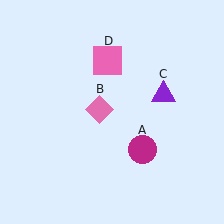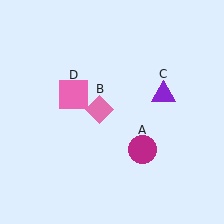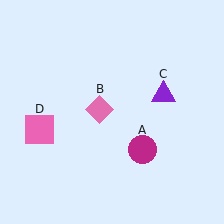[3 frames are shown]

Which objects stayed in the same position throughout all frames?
Magenta circle (object A) and pink diamond (object B) and purple triangle (object C) remained stationary.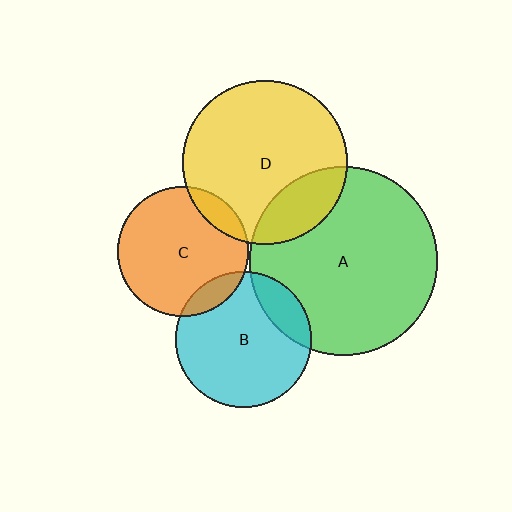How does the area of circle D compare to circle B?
Approximately 1.5 times.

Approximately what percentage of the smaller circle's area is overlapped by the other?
Approximately 20%.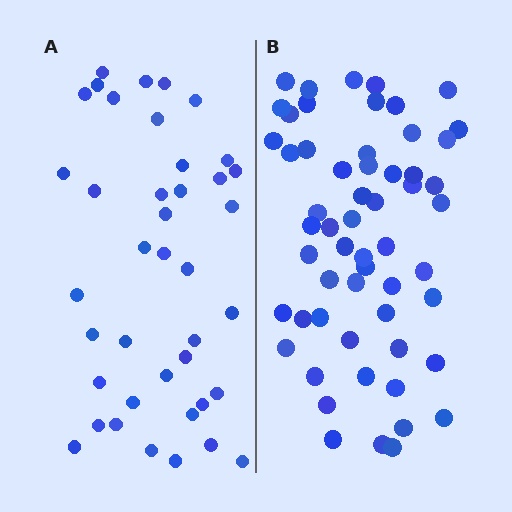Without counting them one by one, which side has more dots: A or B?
Region B (the right region) has more dots.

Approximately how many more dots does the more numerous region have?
Region B has approximately 15 more dots than region A.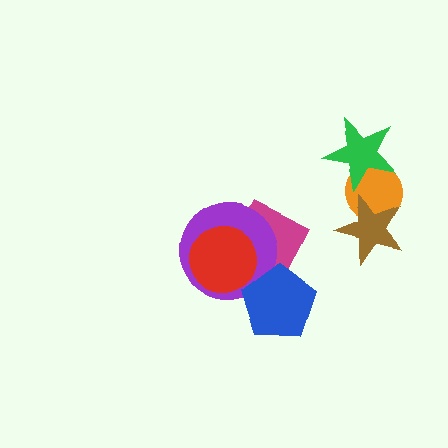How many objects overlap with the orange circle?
2 objects overlap with the orange circle.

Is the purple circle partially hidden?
Yes, it is partially covered by another shape.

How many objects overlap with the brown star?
1 object overlaps with the brown star.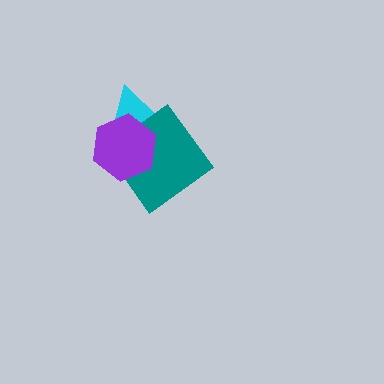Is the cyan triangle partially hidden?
Yes, it is partially covered by another shape.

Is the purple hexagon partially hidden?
No, no other shape covers it.